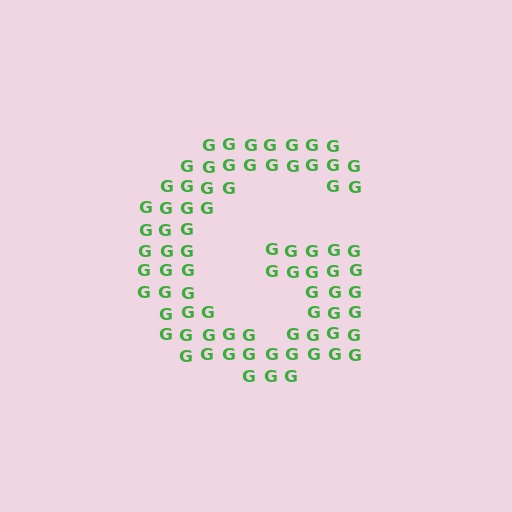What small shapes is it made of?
It is made of small letter G's.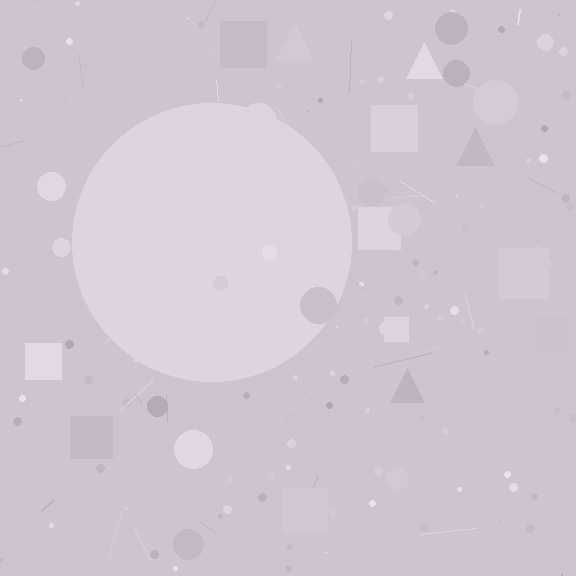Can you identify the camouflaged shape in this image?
The camouflaged shape is a circle.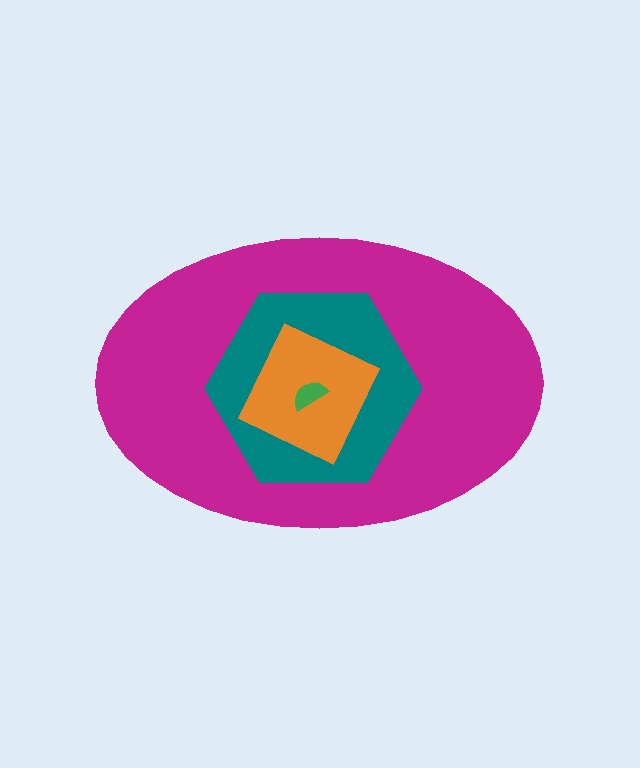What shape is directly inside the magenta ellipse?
The teal hexagon.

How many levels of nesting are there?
4.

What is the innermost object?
The green semicircle.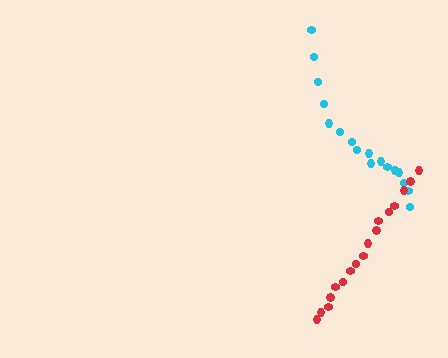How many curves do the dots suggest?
There are 2 distinct paths.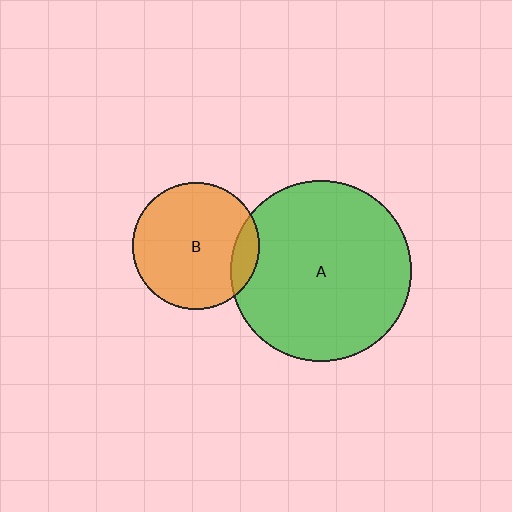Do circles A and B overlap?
Yes.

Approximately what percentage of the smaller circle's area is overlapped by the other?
Approximately 10%.